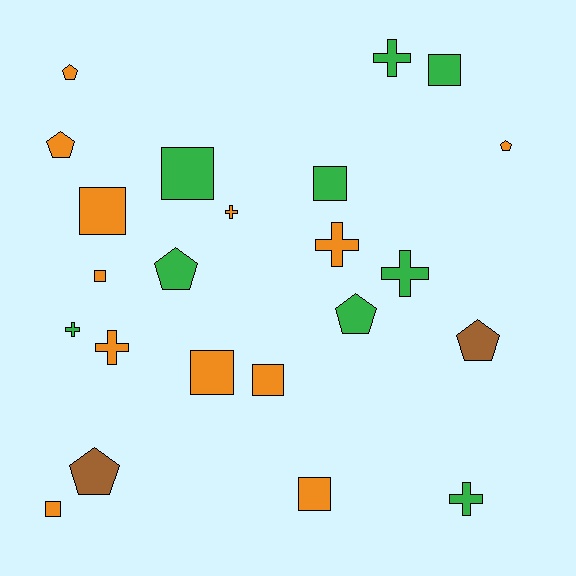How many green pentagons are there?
There are 2 green pentagons.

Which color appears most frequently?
Orange, with 12 objects.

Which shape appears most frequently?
Square, with 9 objects.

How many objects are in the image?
There are 23 objects.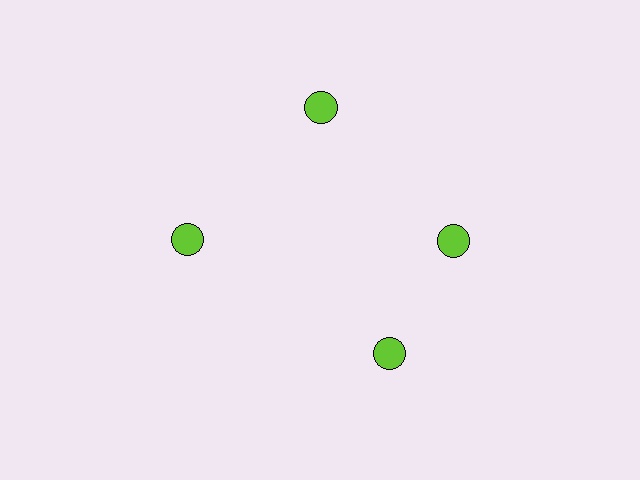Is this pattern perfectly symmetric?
No. The 4 lime circles are arranged in a ring, but one element near the 6 o'clock position is rotated out of alignment along the ring, breaking the 4-fold rotational symmetry.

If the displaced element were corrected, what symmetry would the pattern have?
It would have 4-fold rotational symmetry — the pattern would map onto itself every 90 degrees.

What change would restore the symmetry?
The symmetry would be restored by rotating it back into even spacing with its neighbors so that all 4 circles sit at equal angles and equal distance from the center.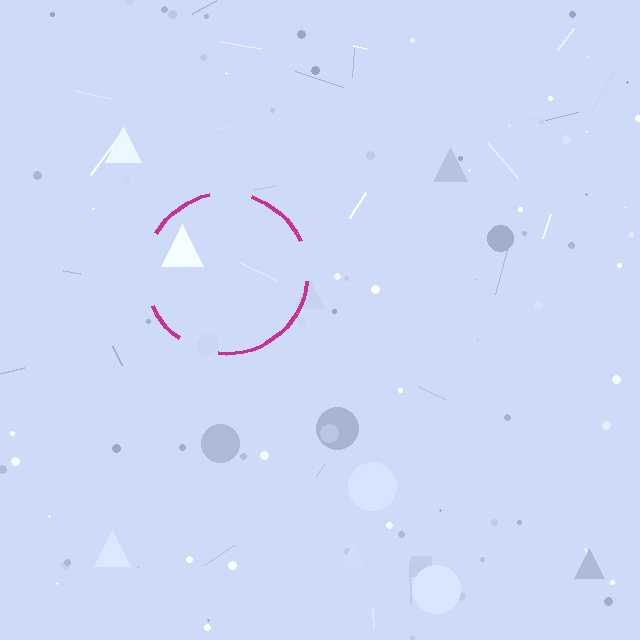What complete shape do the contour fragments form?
The contour fragments form a circle.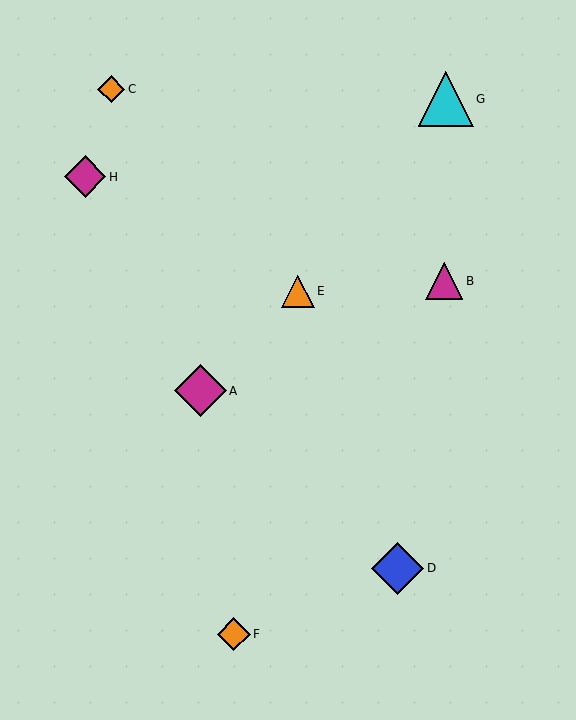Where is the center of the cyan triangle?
The center of the cyan triangle is at (446, 99).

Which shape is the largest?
The cyan triangle (labeled G) is the largest.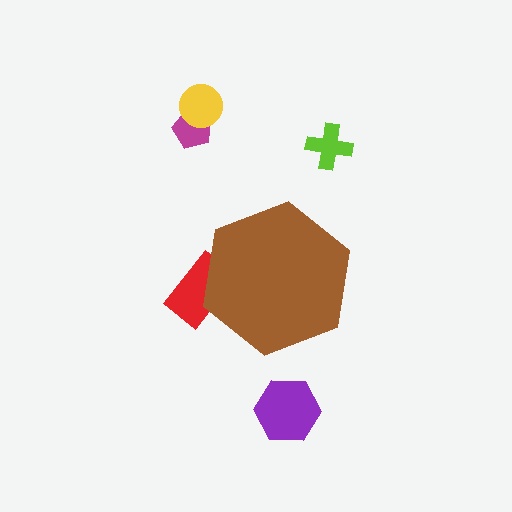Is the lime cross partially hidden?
No, the lime cross is fully visible.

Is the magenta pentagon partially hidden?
No, the magenta pentagon is fully visible.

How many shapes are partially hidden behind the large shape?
1 shape is partially hidden.